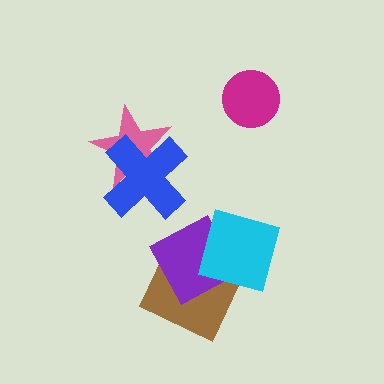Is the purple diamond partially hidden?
Yes, it is partially covered by another shape.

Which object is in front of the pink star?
The blue cross is in front of the pink star.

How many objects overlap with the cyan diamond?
2 objects overlap with the cyan diamond.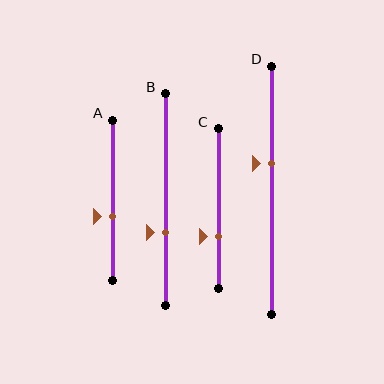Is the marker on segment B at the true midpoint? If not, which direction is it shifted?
No, the marker on segment B is shifted downward by about 16% of the segment length.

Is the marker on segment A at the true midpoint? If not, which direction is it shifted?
No, the marker on segment A is shifted downward by about 10% of the segment length.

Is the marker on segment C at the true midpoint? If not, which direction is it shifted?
No, the marker on segment C is shifted downward by about 17% of the segment length.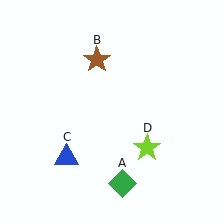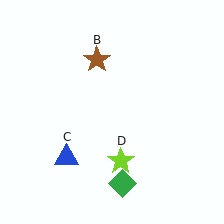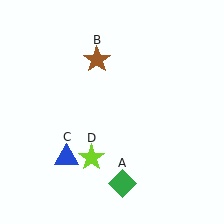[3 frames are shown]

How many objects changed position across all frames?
1 object changed position: lime star (object D).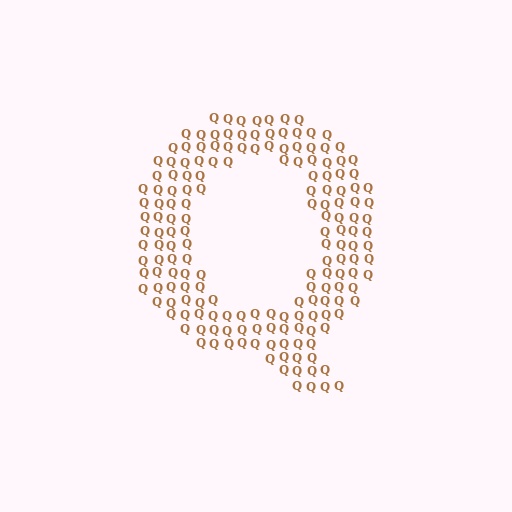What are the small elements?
The small elements are letter Q's.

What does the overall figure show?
The overall figure shows the letter Q.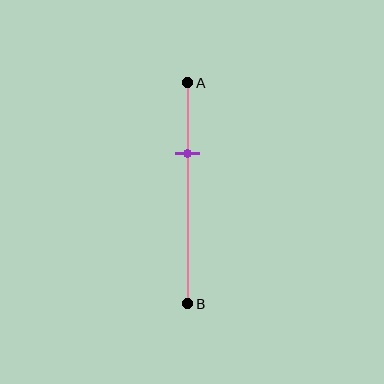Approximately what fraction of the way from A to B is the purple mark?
The purple mark is approximately 30% of the way from A to B.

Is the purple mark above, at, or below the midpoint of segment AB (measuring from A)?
The purple mark is above the midpoint of segment AB.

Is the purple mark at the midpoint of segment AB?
No, the mark is at about 30% from A, not at the 50% midpoint.